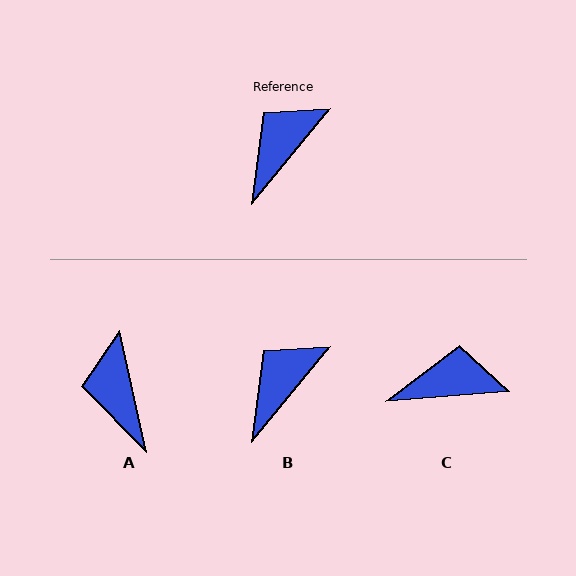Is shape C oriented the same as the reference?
No, it is off by about 46 degrees.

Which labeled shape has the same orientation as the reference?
B.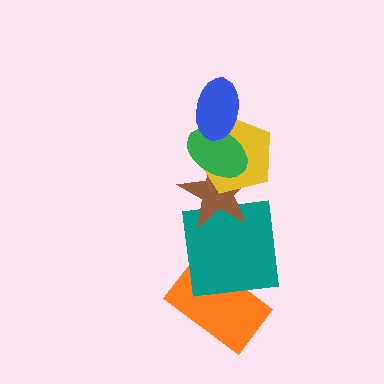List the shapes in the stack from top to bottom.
From top to bottom: the blue ellipse, the green ellipse, the yellow pentagon, the brown star, the teal square, the orange rectangle.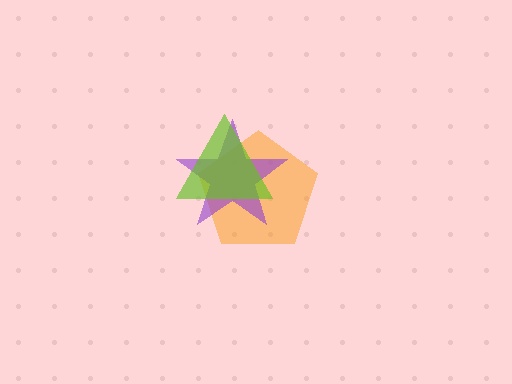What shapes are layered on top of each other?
The layered shapes are: an orange pentagon, a purple star, a lime triangle.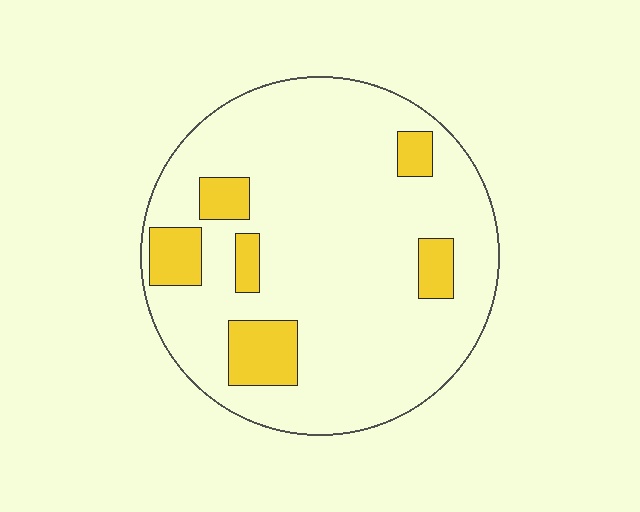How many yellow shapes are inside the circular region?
6.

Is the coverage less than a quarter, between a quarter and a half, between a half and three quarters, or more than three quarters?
Less than a quarter.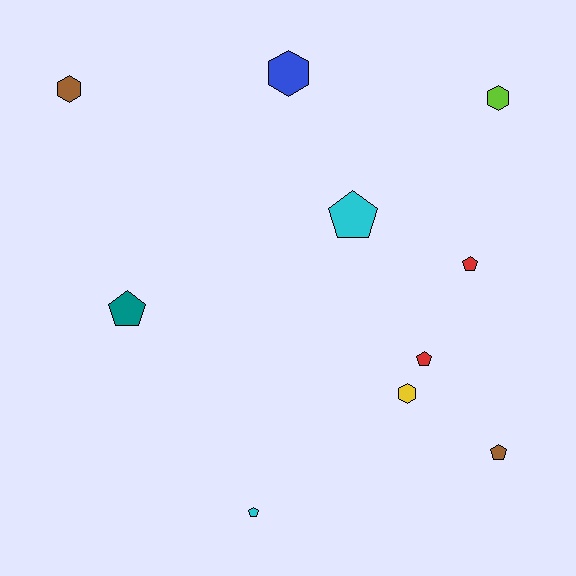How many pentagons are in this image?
There are 6 pentagons.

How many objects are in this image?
There are 10 objects.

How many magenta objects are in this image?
There are no magenta objects.